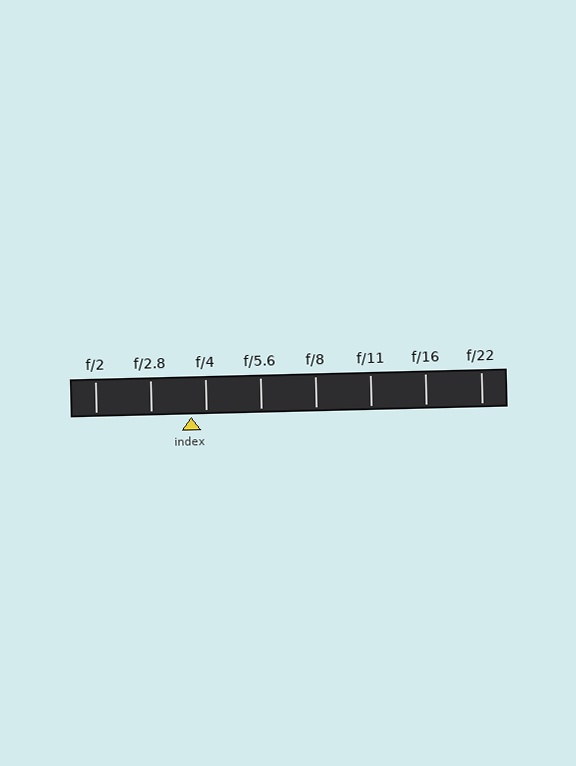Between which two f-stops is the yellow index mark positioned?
The index mark is between f/2.8 and f/4.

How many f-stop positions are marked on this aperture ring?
There are 8 f-stop positions marked.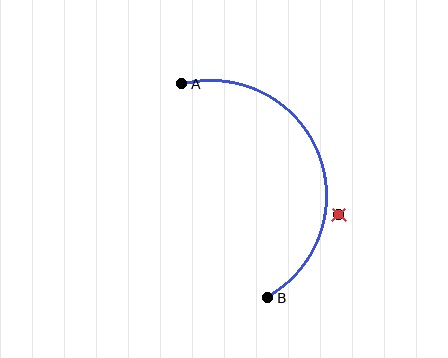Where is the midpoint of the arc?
The arc midpoint is the point on the curve farthest from the straight line joining A and B. It sits to the right of that line.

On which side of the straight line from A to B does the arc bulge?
The arc bulges to the right of the straight line connecting A and B.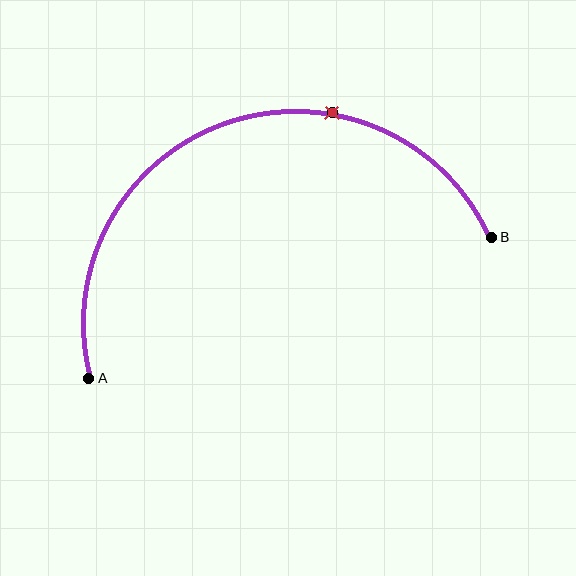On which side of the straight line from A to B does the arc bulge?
The arc bulges above the straight line connecting A and B.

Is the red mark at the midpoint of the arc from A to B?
No. The red mark lies on the arc but is closer to endpoint B. The arc midpoint would be at the point on the curve equidistant along the arc from both A and B.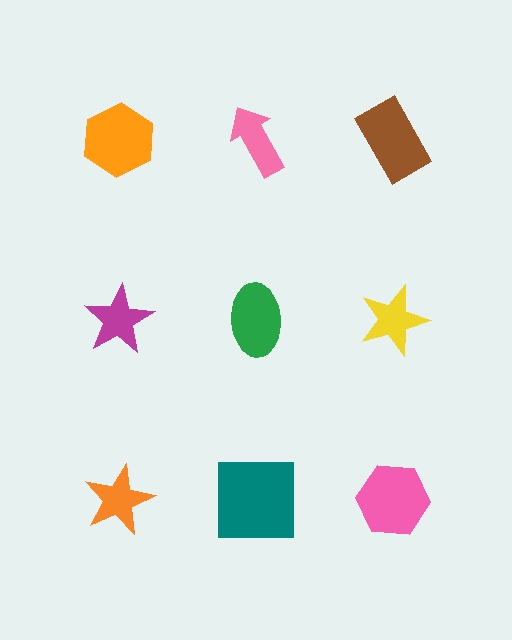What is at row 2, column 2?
A green ellipse.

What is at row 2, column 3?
A yellow star.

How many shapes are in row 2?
3 shapes.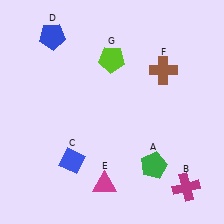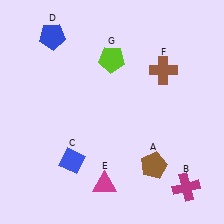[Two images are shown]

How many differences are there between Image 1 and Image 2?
There is 1 difference between the two images.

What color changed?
The pentagon (A) changed from green in Image 1 to brown in Image 2.